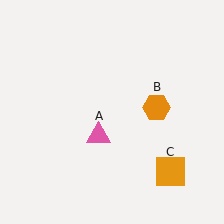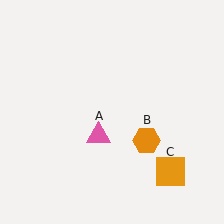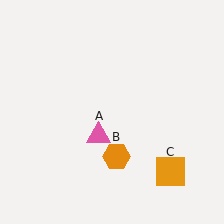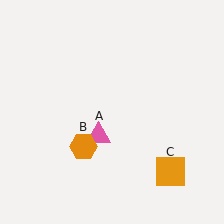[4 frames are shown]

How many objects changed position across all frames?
1 object changed position: orange hexagon (object B).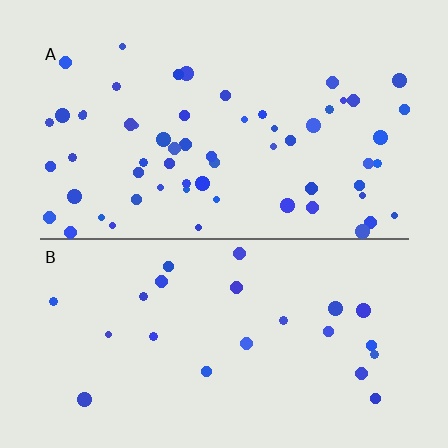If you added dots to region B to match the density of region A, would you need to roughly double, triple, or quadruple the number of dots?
Approximately triple.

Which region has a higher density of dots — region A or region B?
A (the top).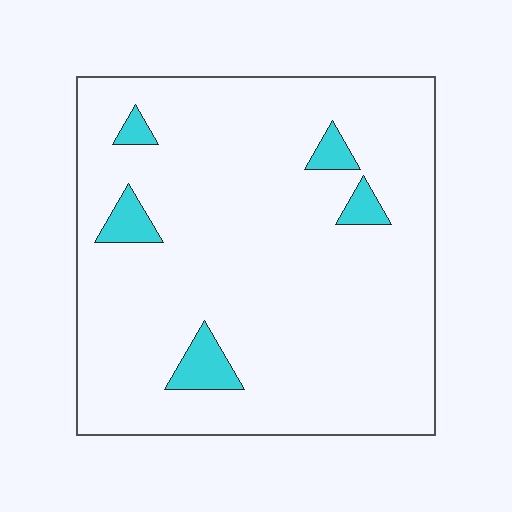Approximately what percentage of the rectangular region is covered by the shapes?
Approximately 5%.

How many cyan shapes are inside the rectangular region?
5.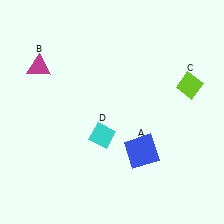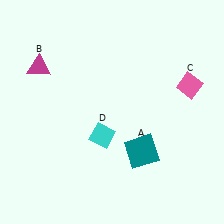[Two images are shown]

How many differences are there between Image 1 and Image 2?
There are 2 differences between the two images.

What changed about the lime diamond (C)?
In Image 1, C is lime. In Image 2, it changed to pink.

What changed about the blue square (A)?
In Image 1, A is blue. In Image 2, it changed to teal.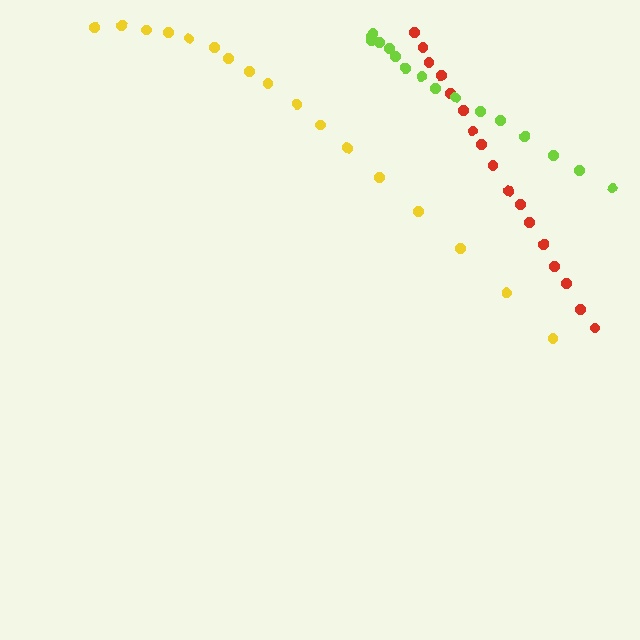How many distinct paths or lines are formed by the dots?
There are 3 distinct paths.